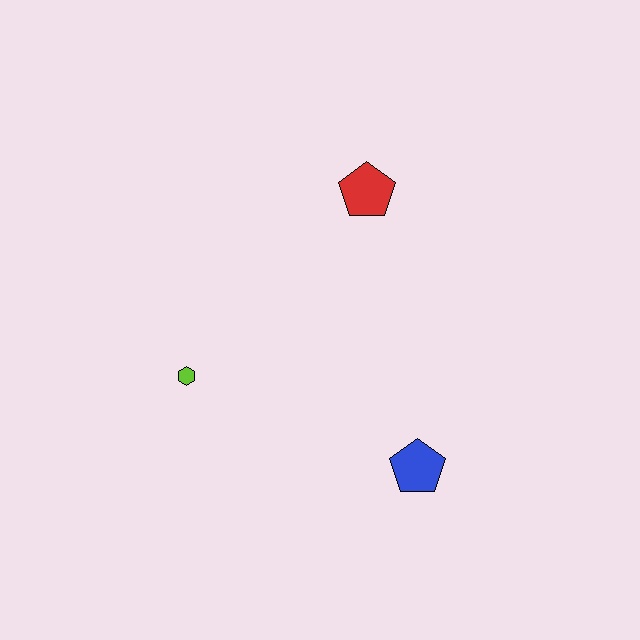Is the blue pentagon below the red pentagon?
Yes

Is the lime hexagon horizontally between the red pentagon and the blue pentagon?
No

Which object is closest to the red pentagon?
The lime hexagon is closest to the red pentagon.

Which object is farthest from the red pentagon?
The blue pentagon is farthest from the red pentagon.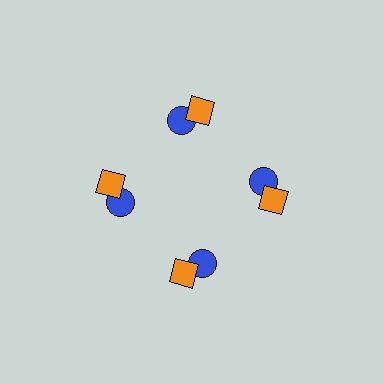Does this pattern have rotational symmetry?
Yes, this pattern has 4-fold rotational symmetry. It looks the same after rotating 90 degrees around the center.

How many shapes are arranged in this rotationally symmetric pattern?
There are 8 shapes, arranged in 4 groups of 2.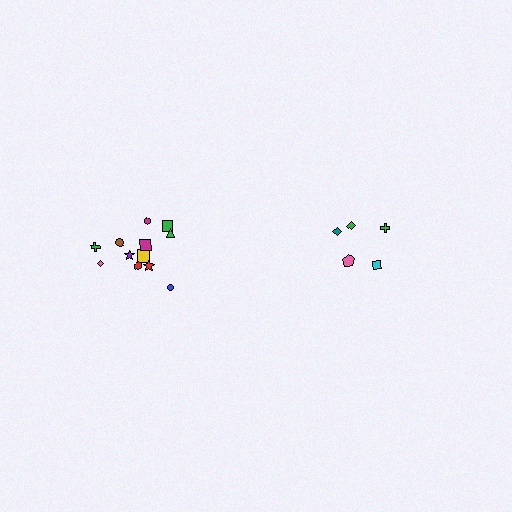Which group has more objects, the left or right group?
The left group.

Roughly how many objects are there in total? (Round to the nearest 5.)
Roughly 15 objects in total.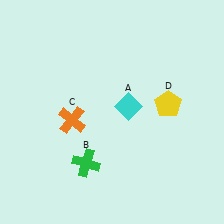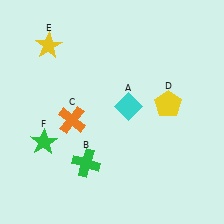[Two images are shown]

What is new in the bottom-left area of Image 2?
A green star (F) was added in the bottom-left area of Image 2.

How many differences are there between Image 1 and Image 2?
There are 2 differences between the two images.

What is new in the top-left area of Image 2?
A yellow star (E) was added in the top-left area of Image 2.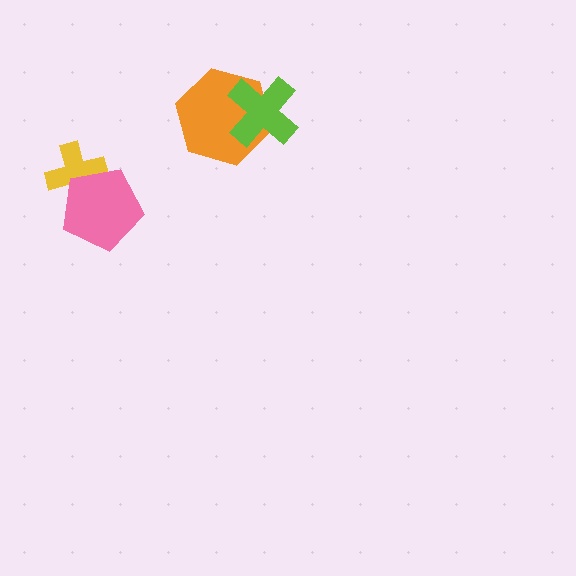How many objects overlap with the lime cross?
1 object overlaps with the lime cross.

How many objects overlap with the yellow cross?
1 object overlaps with the yellow cross.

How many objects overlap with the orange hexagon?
1 object overlaps with the orange hexagon.